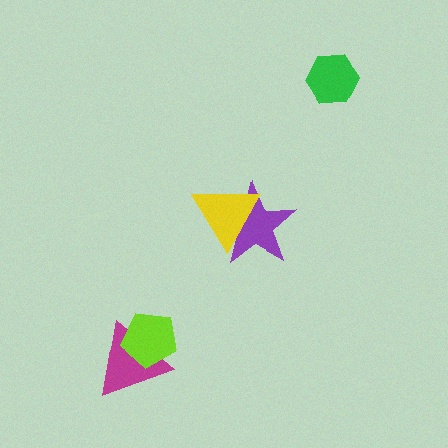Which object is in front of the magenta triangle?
The lime pentagon is in front of the magenta triangle.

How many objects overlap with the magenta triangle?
1 object overlaps with the magenta triangle.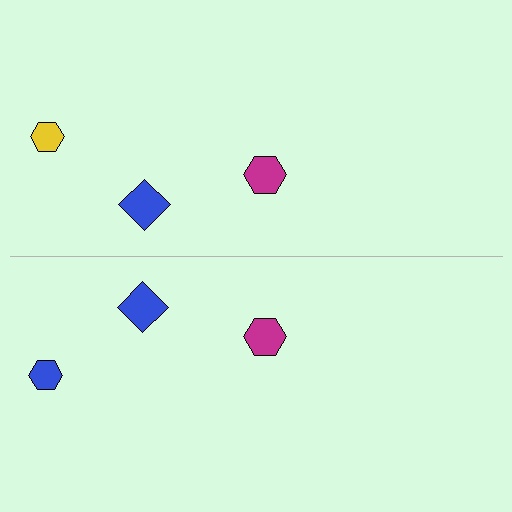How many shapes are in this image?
There are 6 shapes in this image.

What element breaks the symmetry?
The blue hexagon on the bottom side breaks the symmetry — its mirror counterpart is yellow.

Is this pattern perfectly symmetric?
No, the pattern is not perfectly symmetric. The blue hexagon on the bottom side breaks the symmetry — its mirror counterpart is yellow.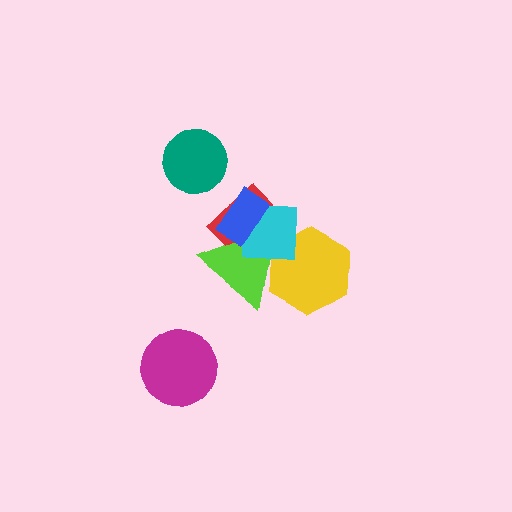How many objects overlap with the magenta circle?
0 objects overlap with the magenta circle.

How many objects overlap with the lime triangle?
4 objects overlap with the lime triangle.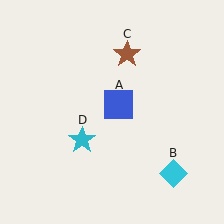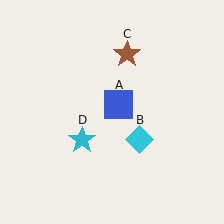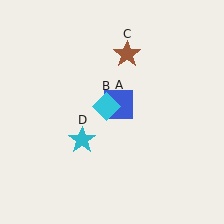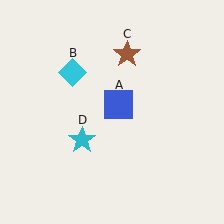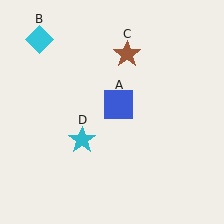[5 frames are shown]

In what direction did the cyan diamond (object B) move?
The cyan diamond (object B) moved up and to the left.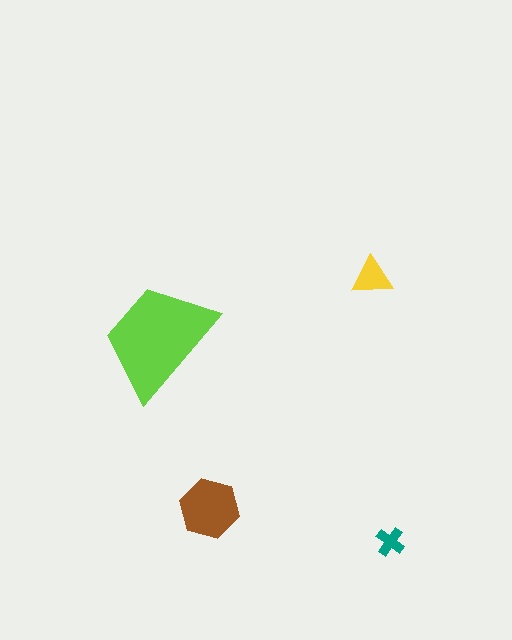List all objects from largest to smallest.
The lime trapezoid, the brown hexagon, the yellow triangle, the teal cross.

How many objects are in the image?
There are 4 objects in the image.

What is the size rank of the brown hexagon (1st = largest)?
2nd.